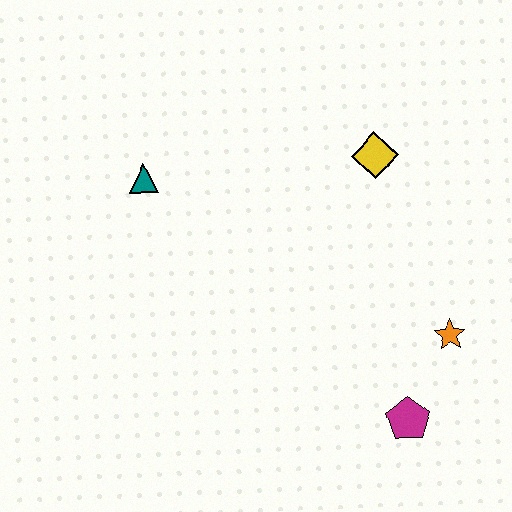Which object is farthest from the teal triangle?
The magenta pentagon is farthest from the teal triangle.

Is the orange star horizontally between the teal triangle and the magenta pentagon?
No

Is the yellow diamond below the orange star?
No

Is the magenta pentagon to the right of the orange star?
No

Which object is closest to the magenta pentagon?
The orange star is closest to the magenta pentagon.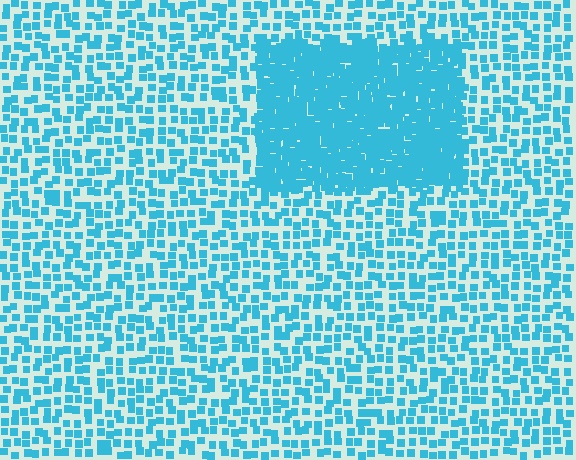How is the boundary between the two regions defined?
The boundary is defined by a change in element density (approximately 2.6x ratio). All elements are the same color, size, and shape.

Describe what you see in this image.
The image contains small cyan elements arranged at two different densities. A rectangle-shaped region is visible where the elements are more densely packed than the surrounding area.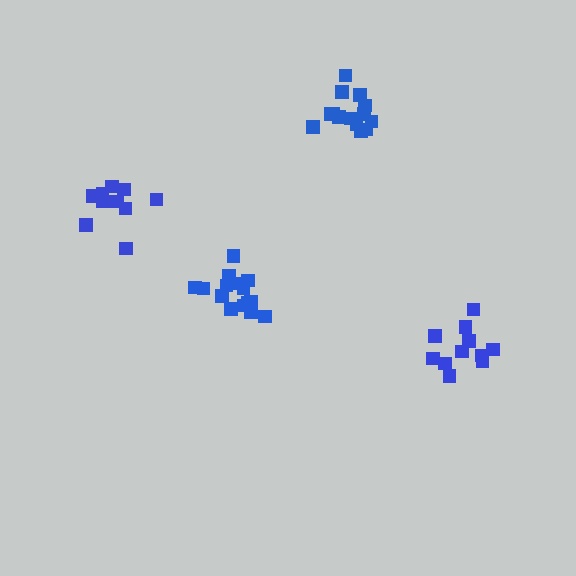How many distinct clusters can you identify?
There are 4 distinct clusters.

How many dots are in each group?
Group 1: 15 dots, Group 2: 11 dots, Group 3: 11 dots, Group 4: 15 dots (52 total).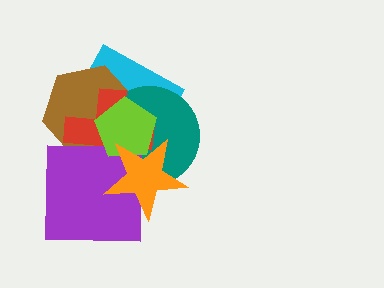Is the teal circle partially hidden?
Yes, it is partially covered by another shape.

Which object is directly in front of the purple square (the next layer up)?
The lime pentagon is directly in front of the purple square.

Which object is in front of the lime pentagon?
The orange star is in front of the lime pentagon.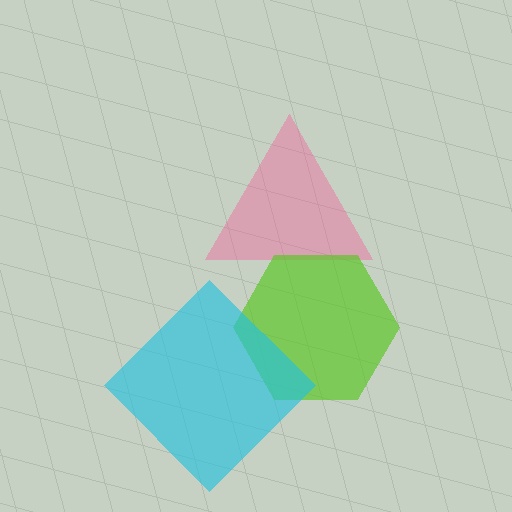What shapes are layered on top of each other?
The layered shapes are: a pink triangle, a lime hexagon, a cyan diamond.